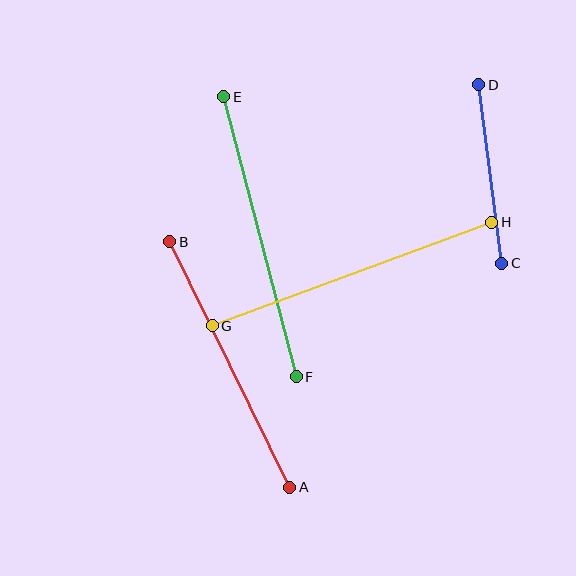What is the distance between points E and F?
The distance is approximately 289 pixels.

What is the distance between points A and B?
The distance is approximately 273 pixels.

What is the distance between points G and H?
The distance is approximately 298 pixels.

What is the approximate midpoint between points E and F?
The midpoint is at approximately (260, 237) pixels.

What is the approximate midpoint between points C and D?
The midpoint is at approximately (490, 174) pixels.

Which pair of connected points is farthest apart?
Points G and H are farthest apart.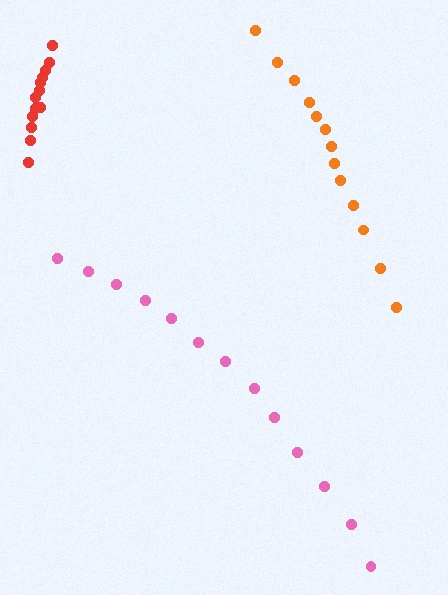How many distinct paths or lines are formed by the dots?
There are 3 distinct paths.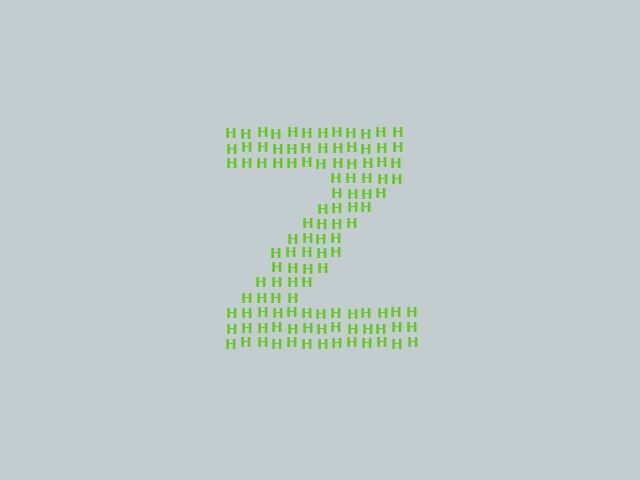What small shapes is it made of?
It is made of small letter H's.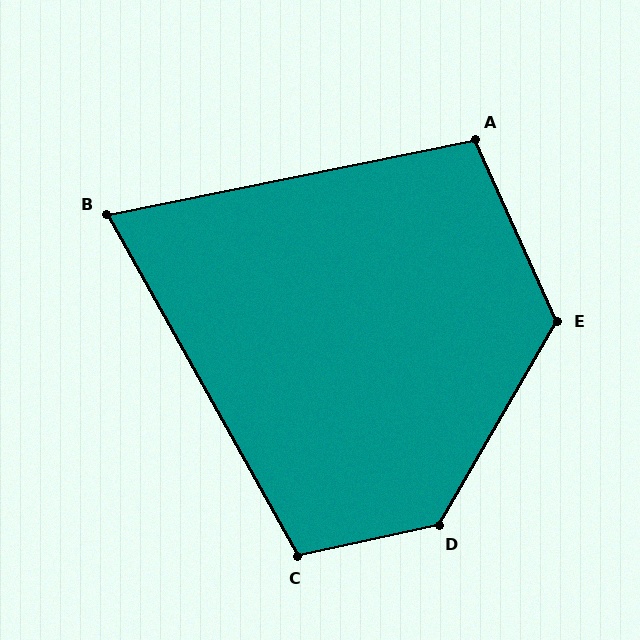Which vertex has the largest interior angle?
D, at approximately 132 degrees.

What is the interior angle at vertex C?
Approximately 107 degrees (obtuse).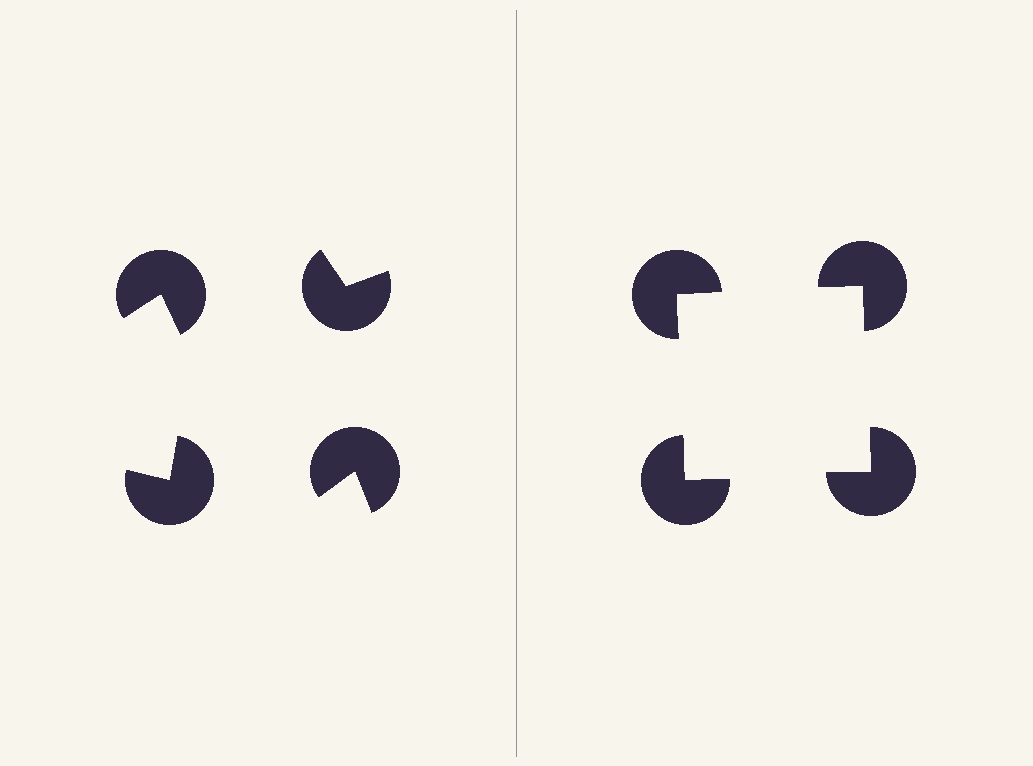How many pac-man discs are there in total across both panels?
8 — 4 on each side.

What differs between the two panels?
The pac-man discs are positioned identically on both sides; only the wedge orientations differ. On the right they align to a square; on the left they are misaligned.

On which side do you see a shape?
An illusory square appears on the right side. On the left side the wedge cuts are rotated, so no coherent shape forms.